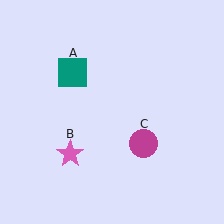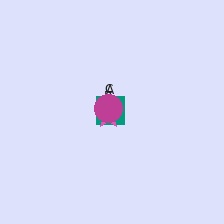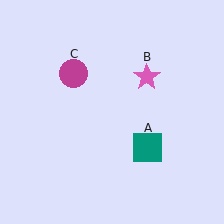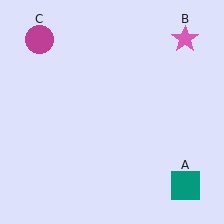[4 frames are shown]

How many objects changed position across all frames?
3 objects changed position: teal square (object A), pink star (object B), magenta circle (object C).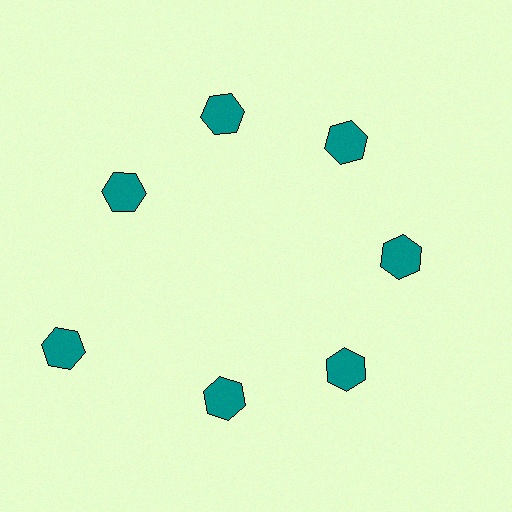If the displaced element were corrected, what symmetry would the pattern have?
It would have 7-fold rotational symmetry — the pattern would map onto itself every 51 degrees.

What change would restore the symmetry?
The symmetry would be restored by moving it inward, back onto the ring so that all 7 hexagons sit at equal angles and equal distance from the center.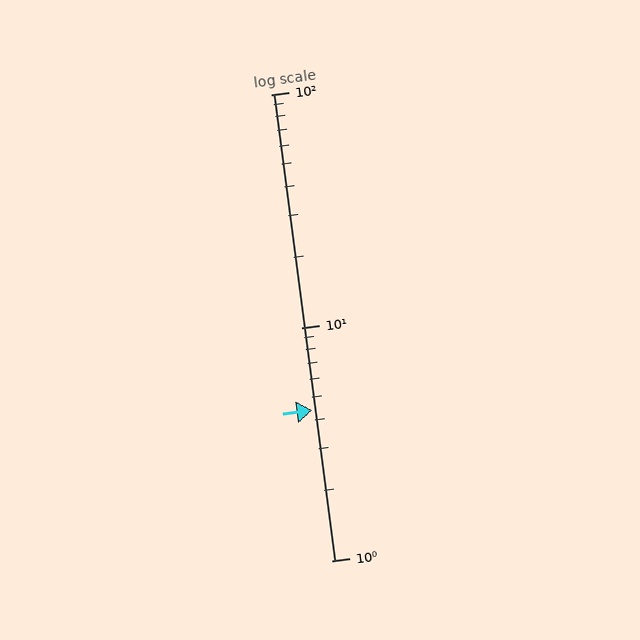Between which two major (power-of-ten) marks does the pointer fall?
The pointer is between 1 and 10.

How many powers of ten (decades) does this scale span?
The scale spans 2 decades, from 1 to 100.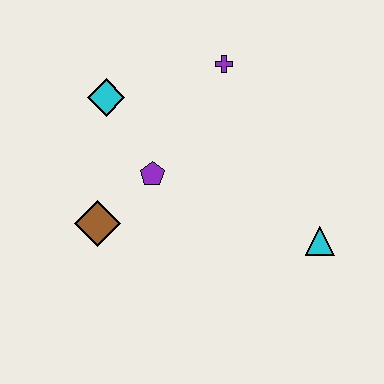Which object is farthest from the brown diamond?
The cyan triangle is farthest from the brown diamond.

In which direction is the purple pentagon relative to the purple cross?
The purple pentagon is below the purple cross.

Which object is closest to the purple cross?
The cyan diamond is closest to the purple cross.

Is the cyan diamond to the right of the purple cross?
No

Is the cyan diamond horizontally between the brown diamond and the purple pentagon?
Yes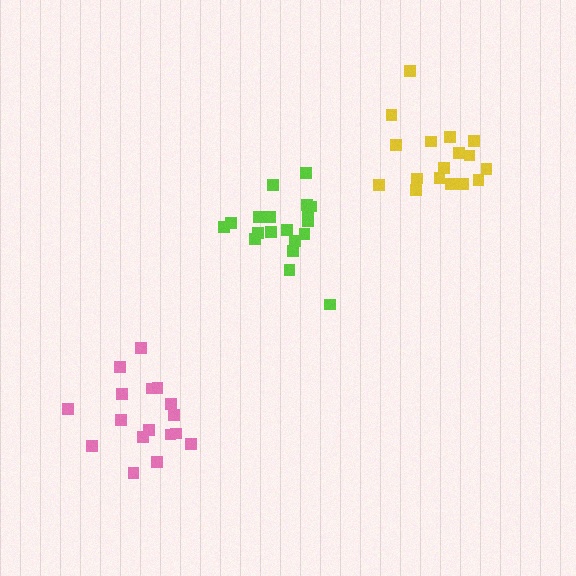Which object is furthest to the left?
The pink cluster is leftmost.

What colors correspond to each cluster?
The clusters are colored: lime, pink, yellow.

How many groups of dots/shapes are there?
There are 3 groups.